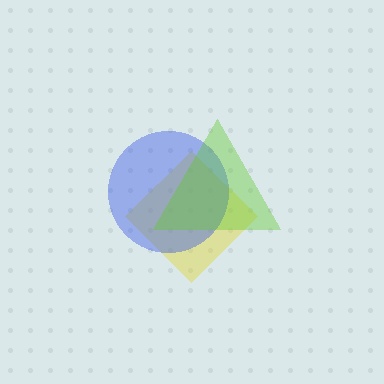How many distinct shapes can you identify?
There are 3 distinct shapes: a yellow diamond, a blue circle, a lime triangle.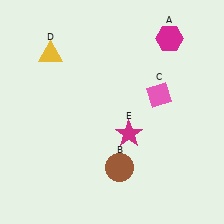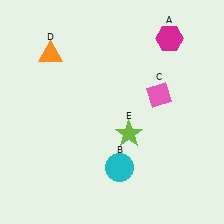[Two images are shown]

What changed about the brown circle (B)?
In Image 1, B is brown. In Image 2, it changed to cyan.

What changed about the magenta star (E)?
In Image 1, E is magenta. In Image 2, it changed to lime.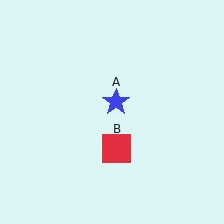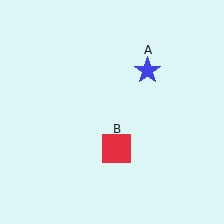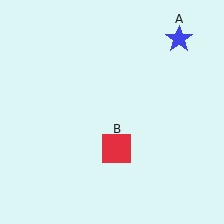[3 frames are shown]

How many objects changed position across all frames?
1 object changed position: blue star (object A).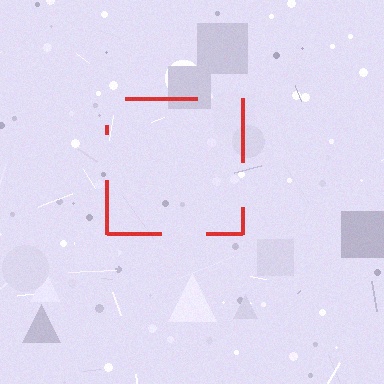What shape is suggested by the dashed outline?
The dashed outline suggests a square.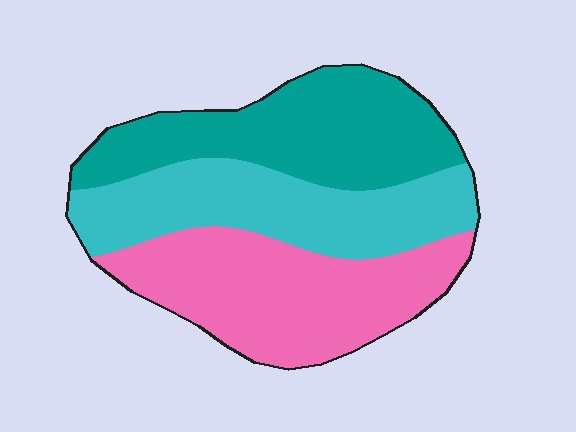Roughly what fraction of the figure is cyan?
Cyan takes up about one third (1/3) of the figure.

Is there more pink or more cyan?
Pink.